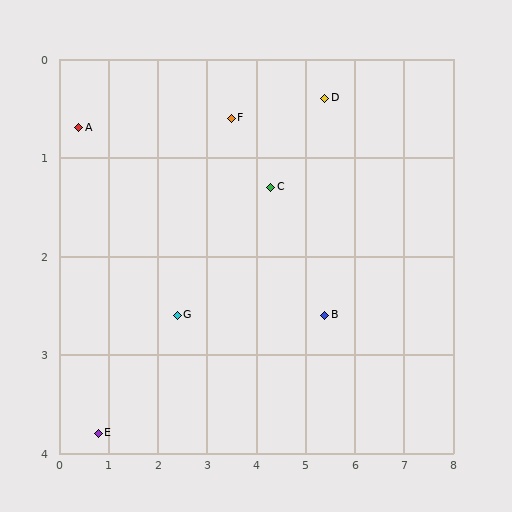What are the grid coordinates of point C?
Point C is at approximately (4.3, 1.3).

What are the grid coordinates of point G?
Point G is at approximately (2.4, 2.6).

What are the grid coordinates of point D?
Point D is at approximately (5.4, 0.4).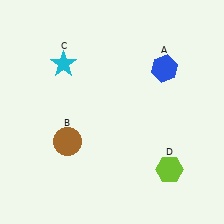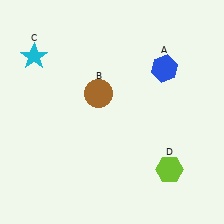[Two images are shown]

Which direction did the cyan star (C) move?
The cyan star (C) moved left.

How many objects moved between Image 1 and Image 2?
2 objects moved between the two images.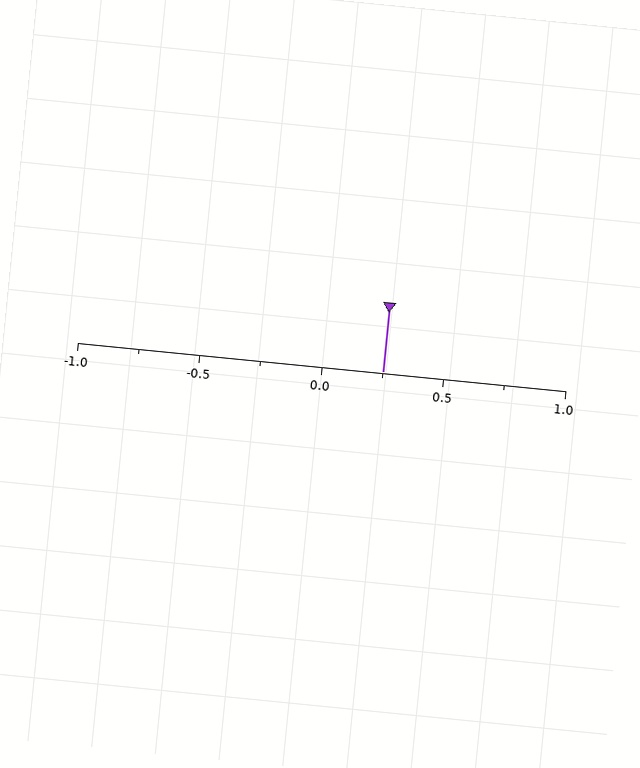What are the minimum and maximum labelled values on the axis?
The axis runs from -1.0 to 1.0.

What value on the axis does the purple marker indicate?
The marker indicates approximately 0.25.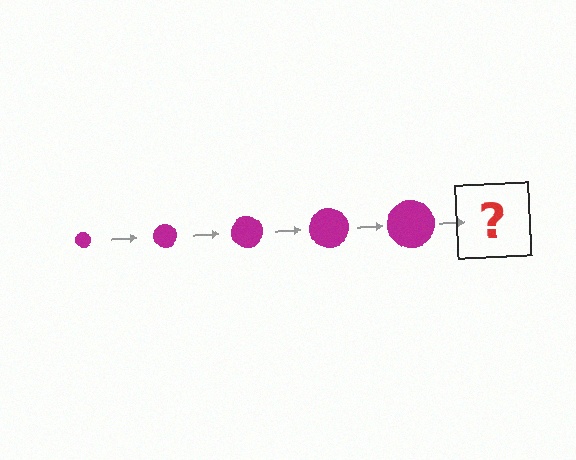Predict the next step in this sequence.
The next step is a magenta circle, larger than the previous one.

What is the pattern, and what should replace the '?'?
The pattern is that the circle gets progressively larger each step. The '?' should be a magenta circle, larger than the previous one.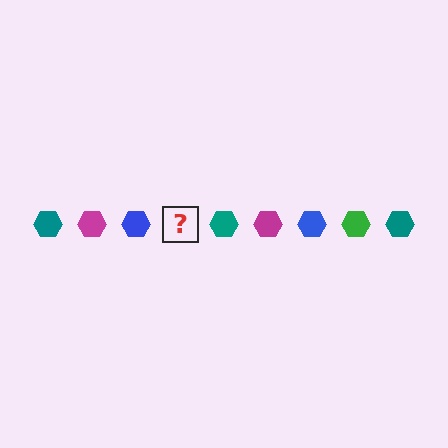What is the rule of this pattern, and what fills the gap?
The rule is that the pattern cycles through teal, magenta, blue, green hexagons. The gap should be filled with a green hexagon.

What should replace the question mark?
The question mark should be replaced with a green hexagon.